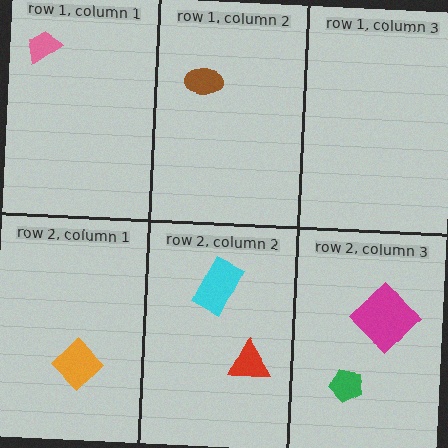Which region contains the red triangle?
The row 2, column 2 region.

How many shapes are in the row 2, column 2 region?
2.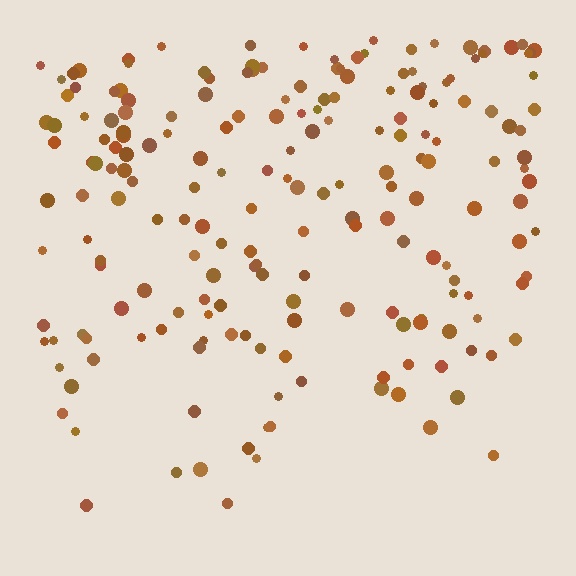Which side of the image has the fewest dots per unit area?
The bottom.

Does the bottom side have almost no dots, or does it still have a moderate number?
Still a moderate number, just noticeably fewer than the top.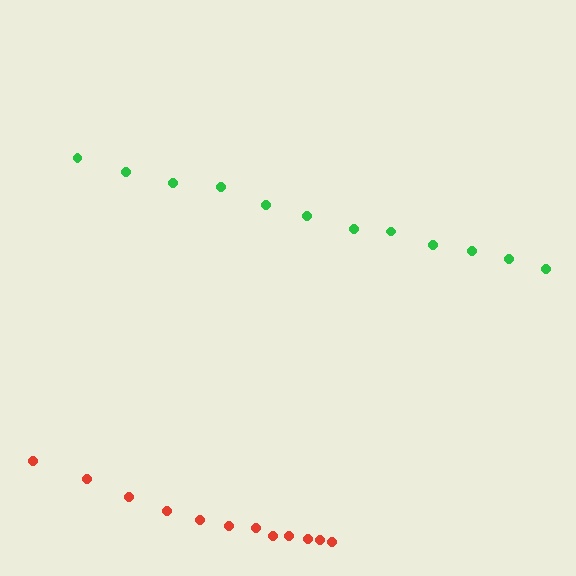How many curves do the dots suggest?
There are 2 distinct paths.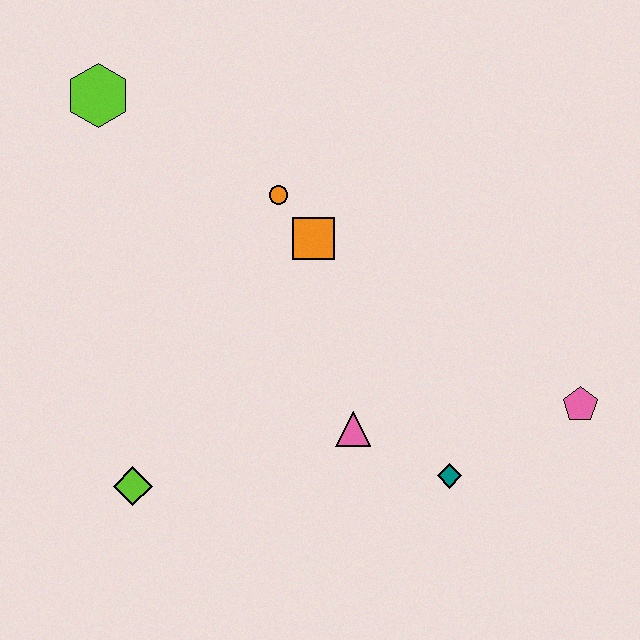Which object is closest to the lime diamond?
The pink triangle is closest to the lime diamond.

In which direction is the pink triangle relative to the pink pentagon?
The pink triangle is to the left of the pink pentagon.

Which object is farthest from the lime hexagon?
The pink pentagon is farthest from the lime hexagon.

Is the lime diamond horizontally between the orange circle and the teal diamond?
No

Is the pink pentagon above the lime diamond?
Yes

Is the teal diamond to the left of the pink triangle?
No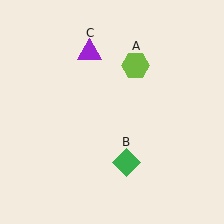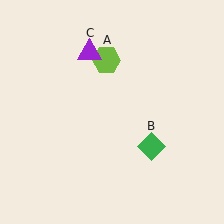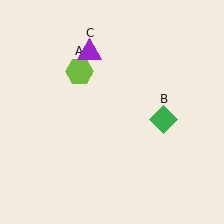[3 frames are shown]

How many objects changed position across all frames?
2 objects changed position: lime hexagon (object A), green diamond (object B).